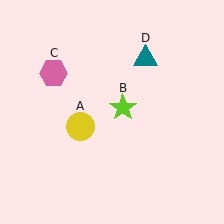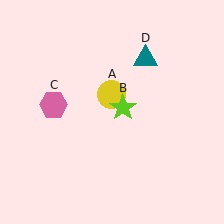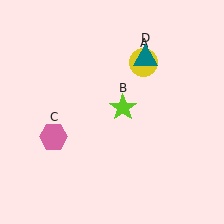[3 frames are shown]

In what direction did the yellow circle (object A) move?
The yellow circle (object A) moved up and to the right.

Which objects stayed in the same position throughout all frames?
Lime star (object B) and teal triangle (object D) remained stationary.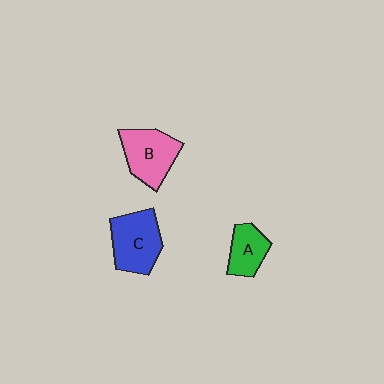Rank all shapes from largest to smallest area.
From largest to smallest: C (blue), B (pink), A (green).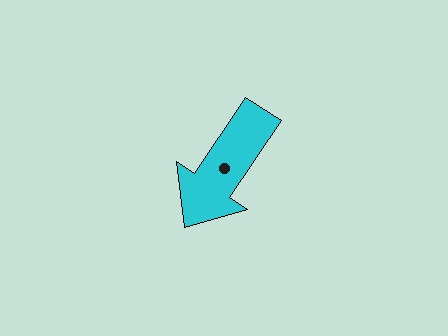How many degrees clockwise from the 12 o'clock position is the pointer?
Approximately 214 degrees.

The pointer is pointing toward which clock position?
Roughly 7 o'clock.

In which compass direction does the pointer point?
Southwest.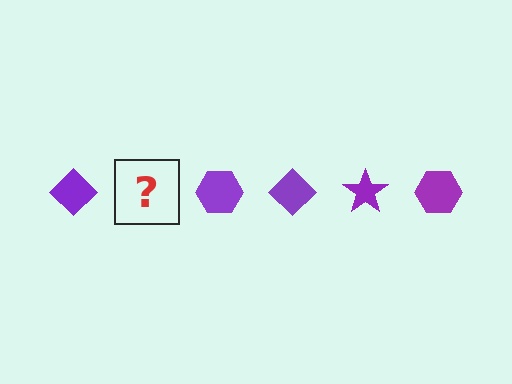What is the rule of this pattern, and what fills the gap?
The rule is that the pattern cycles through diamond, star, hexagon shapes in purple. The gap should be filled with a purple star.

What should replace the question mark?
The question mark should be replaced with a purple star.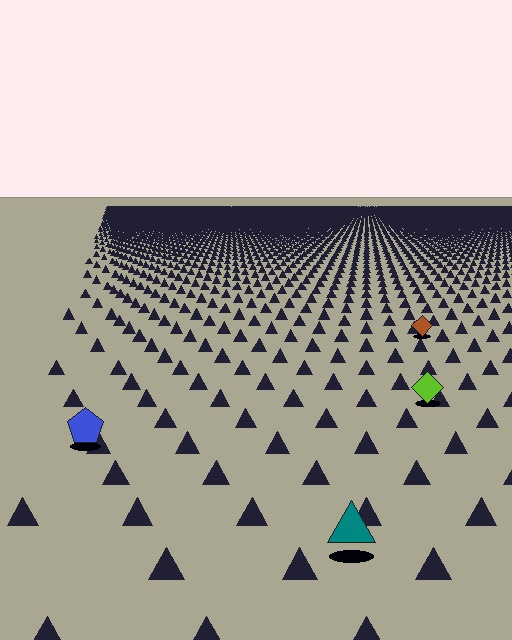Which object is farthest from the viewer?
The brown diamond is farthest from the viewer. It appears smaller and the ground texture around it is denser.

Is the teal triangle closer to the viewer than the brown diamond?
Yes. The teal triangle is closer — you can tell from the texture gradient: the ground texture is coarser near it.